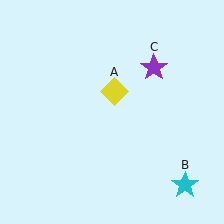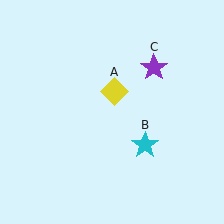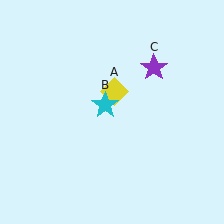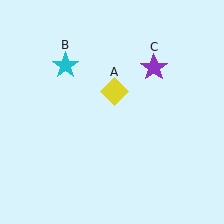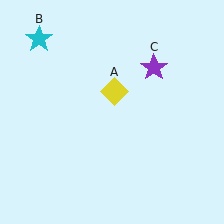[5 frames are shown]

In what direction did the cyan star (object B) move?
The cyan star (object B) moved up and to the left.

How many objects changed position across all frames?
1 object changed position: cyan star (object B).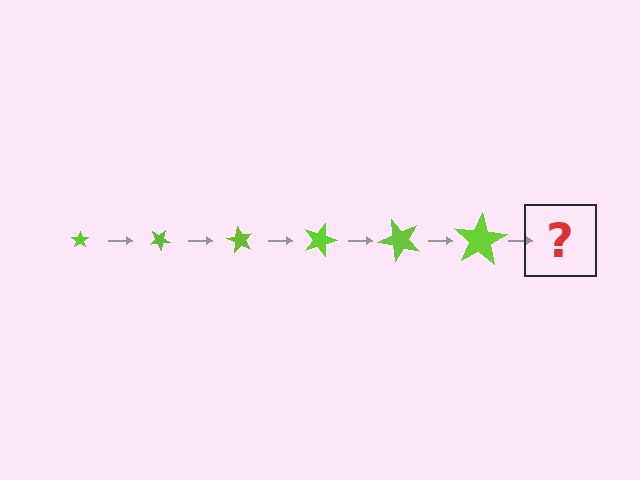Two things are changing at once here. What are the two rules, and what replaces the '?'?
The two rules are that the star grows larger each step and it rotates 30 degrees each step. The '?' should be a star, larger than the previous one and rotated 180 degrees from the start.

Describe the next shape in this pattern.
It should be a star, larger than the previous one and rotated 180 degrees from the start.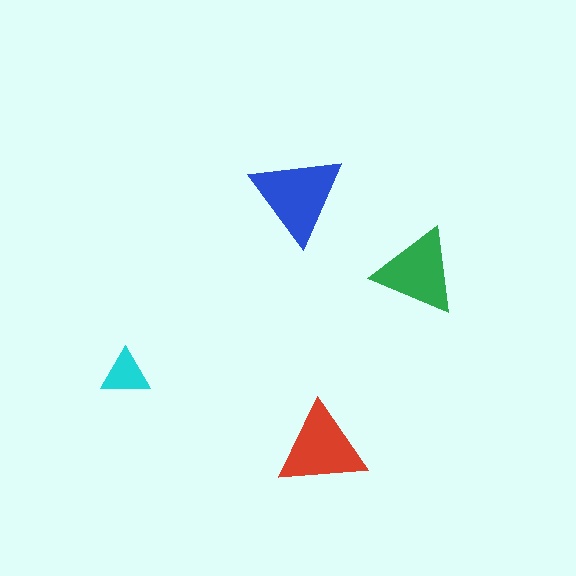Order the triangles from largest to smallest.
the blue one, the red one, the green one, the cyan one.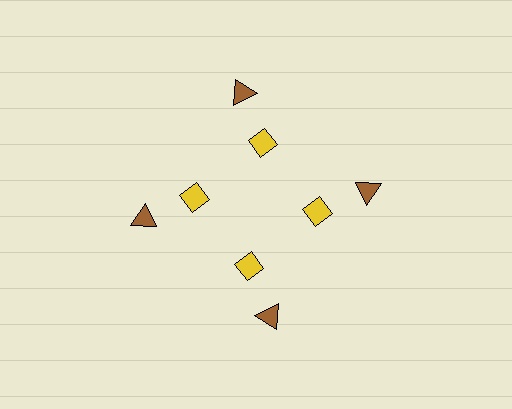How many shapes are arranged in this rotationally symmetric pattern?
There are 8 shapes, arranged in 4 groups of 2.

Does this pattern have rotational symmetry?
Yes, this pattern has 4-fold rotational symmetry. It looks the same after rotating 90 degrees around the center.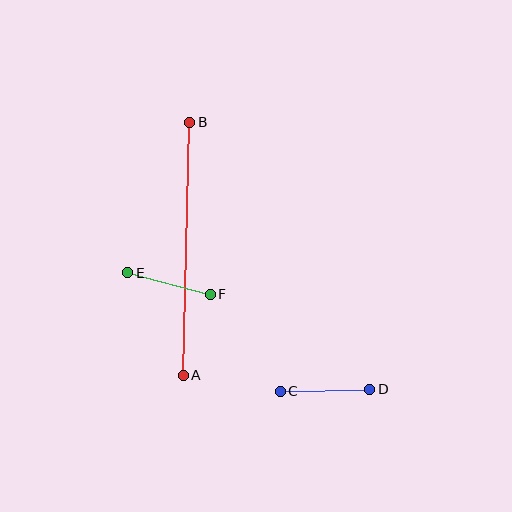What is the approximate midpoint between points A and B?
The midpoint is at approximately (187, 249) pixels.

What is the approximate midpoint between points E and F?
The midpoint is at approximately (169, 284) pixels.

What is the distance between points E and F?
The distance is approximately 85 pixels.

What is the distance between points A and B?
The distance is approximately 253 pixels.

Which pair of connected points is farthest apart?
Points A and B are farthest apart.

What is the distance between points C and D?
The distance is approximately 90 pixels.